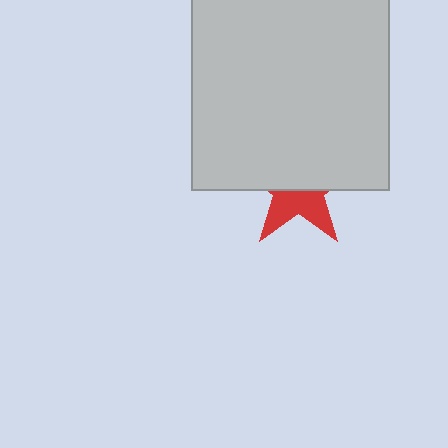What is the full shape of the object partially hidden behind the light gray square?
The partially hidden object is a red star.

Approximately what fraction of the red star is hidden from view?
Roughly 60% of the red star is hidden behind the light gray square.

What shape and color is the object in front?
The object in front is a light gray square.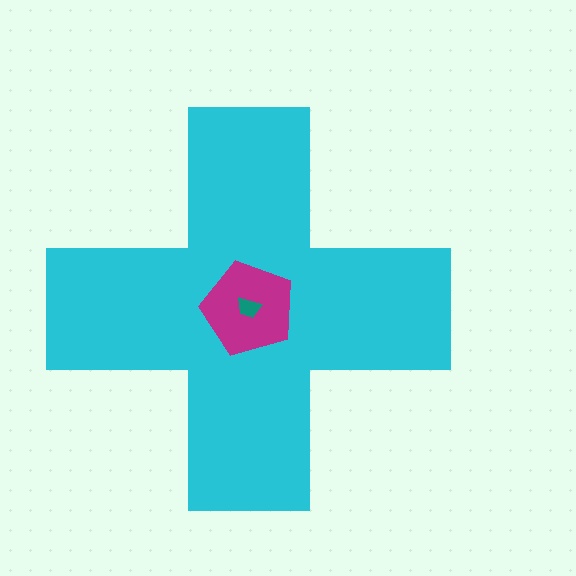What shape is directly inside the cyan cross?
The magenta pentagon.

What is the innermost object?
The teal trapezoid.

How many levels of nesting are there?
3.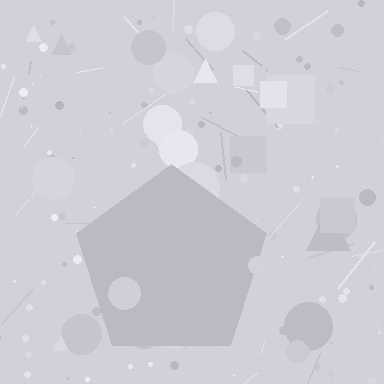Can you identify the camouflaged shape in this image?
The camouflaged shape is a pentagon.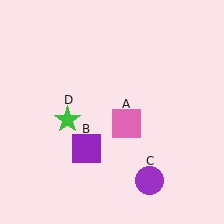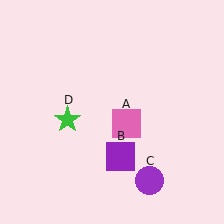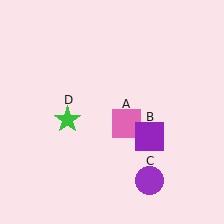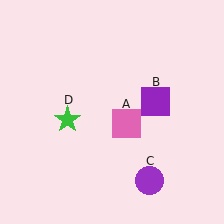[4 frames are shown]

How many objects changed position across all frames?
1 object changed position: purple square (object B).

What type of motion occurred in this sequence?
The purple square (object B) rotated counterclockwise around the center of the scene.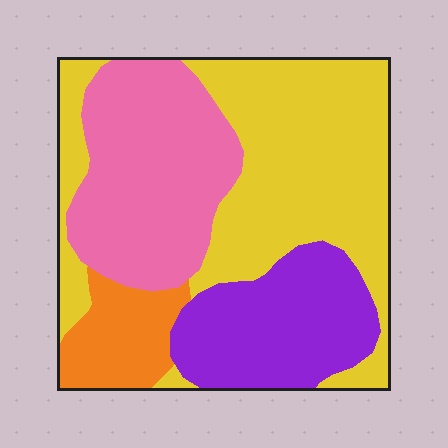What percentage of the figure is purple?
Purple takes up about one fifth (1/5) of the figure.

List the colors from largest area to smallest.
From largest to smallest: yellow, pink, purple, orange.